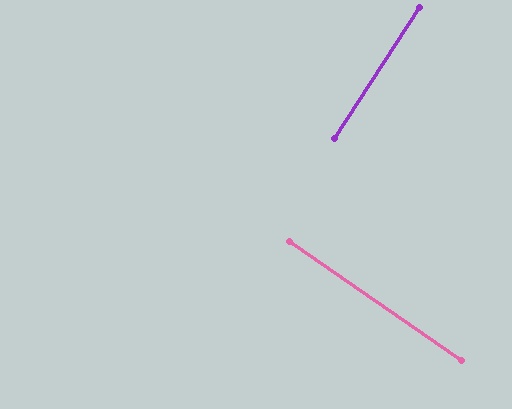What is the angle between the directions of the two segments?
Approximately 88 degrees.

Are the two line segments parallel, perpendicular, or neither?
Perpendicular — they meet at approximately 88°.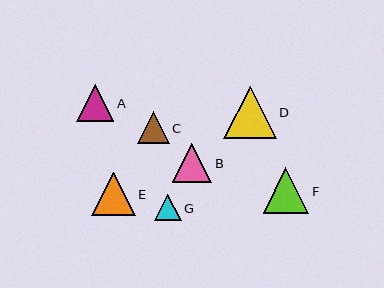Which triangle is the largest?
Triangle D is the largest with a size of approximately 53 pixels.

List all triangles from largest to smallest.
From largest to smallest: D, F, E, B, A, C, G.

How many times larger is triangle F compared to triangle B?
Triangle F is approximately 1.2 times the size of triangle B.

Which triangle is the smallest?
Triangle G is the smallest with a size of approximately 27 pixels.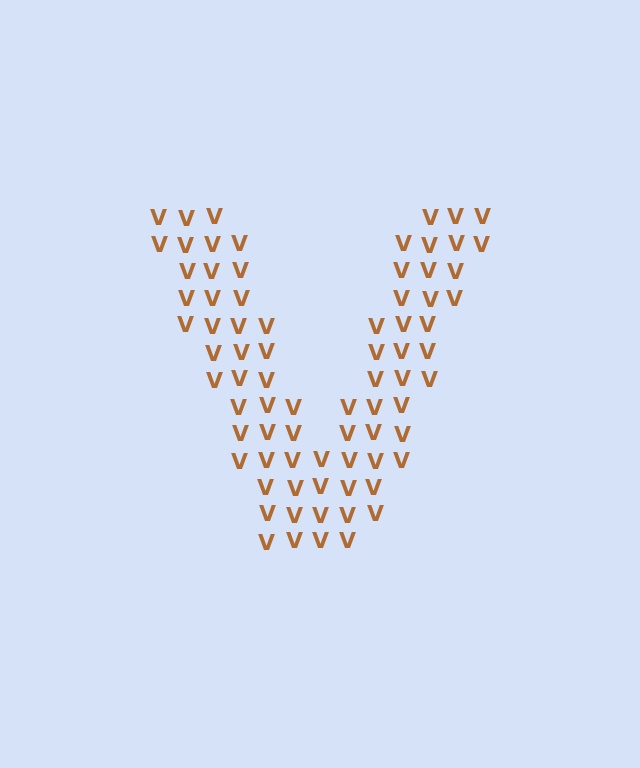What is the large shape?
The large shape is the letter V.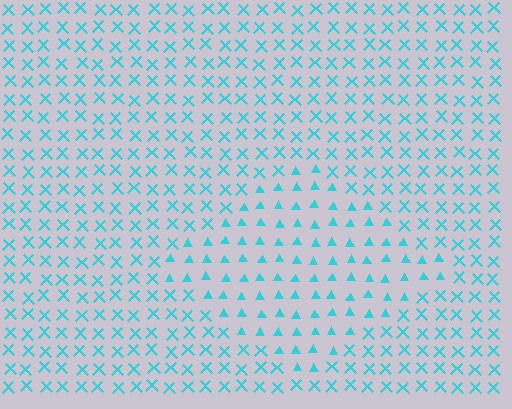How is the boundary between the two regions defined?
The boundary is defined by a change in element shape: triangles inside vs. X marks outside. All elements share the same color and spacing.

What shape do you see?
I see a diamond.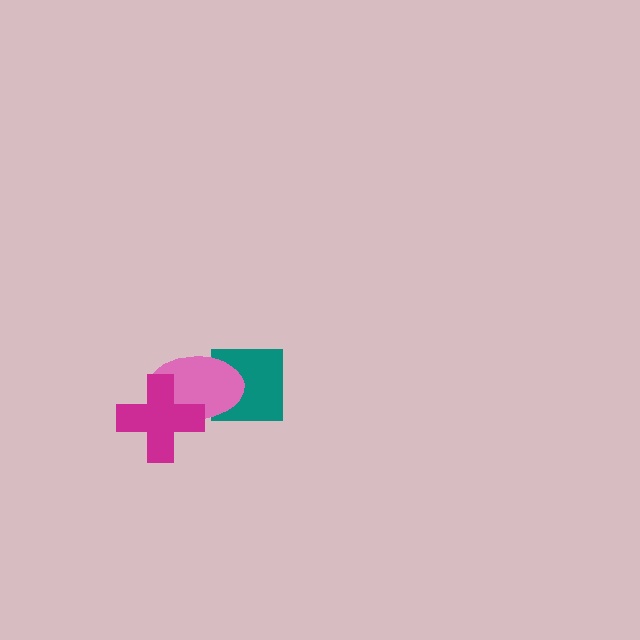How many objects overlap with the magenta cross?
1 object overlaps with the magenta cross.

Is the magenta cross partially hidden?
No, no other shape covers it.